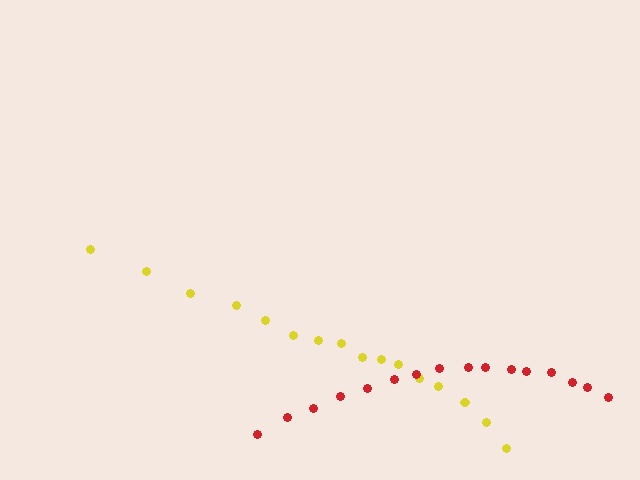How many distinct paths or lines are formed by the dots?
There are 2 distinct paths.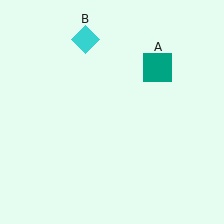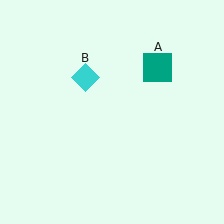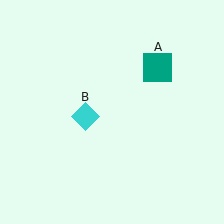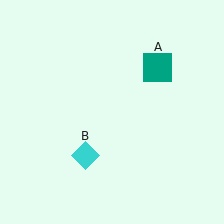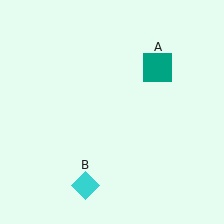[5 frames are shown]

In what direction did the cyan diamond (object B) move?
The cyan diamond (object B) moved down.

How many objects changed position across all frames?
1 object changed position: cyan diamond (object B).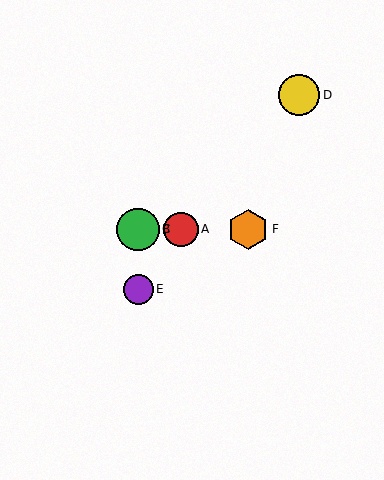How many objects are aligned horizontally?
4 objects (A, B, C, F) are aligned horizontally.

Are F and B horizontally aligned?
Yes, both are at y≈230.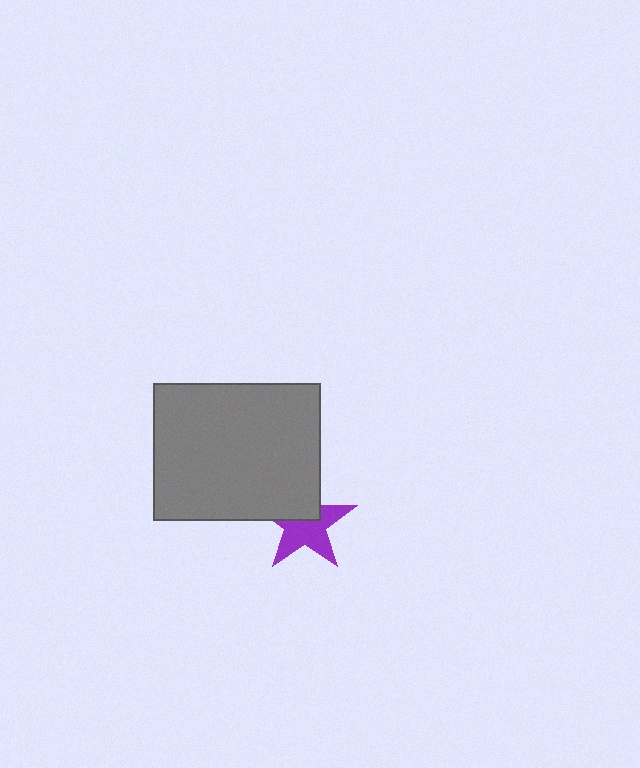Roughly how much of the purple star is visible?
About half of it is visible (roughly 59%).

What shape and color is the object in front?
The object in front is a gray rectangle.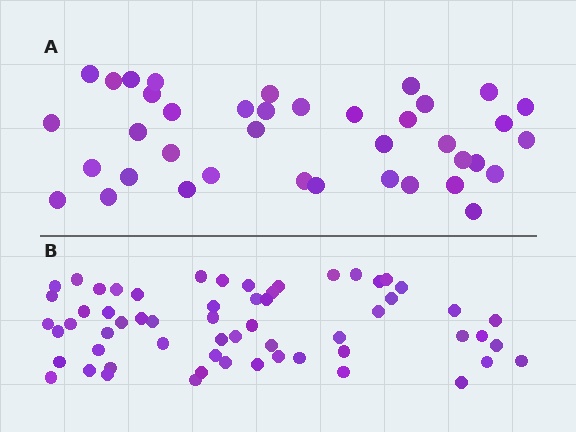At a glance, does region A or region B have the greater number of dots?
Region B (the bottom region) has more dots.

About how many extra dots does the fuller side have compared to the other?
Region B has approximately 20 more dots than region A.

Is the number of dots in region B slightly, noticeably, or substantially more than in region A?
Region B has substantially more. The ratio is roughly 1.5 to 1.